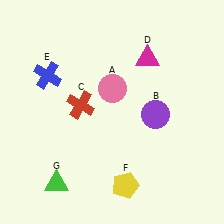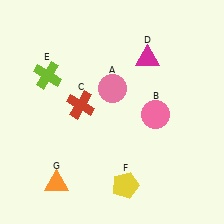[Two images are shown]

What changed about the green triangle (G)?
In Image 1, G is green. In Image 2, it changed to orange.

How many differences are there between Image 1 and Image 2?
There are 3 differences between the two images.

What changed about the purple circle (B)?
In Image 1, B is purple. In Image 2, it changed to pink.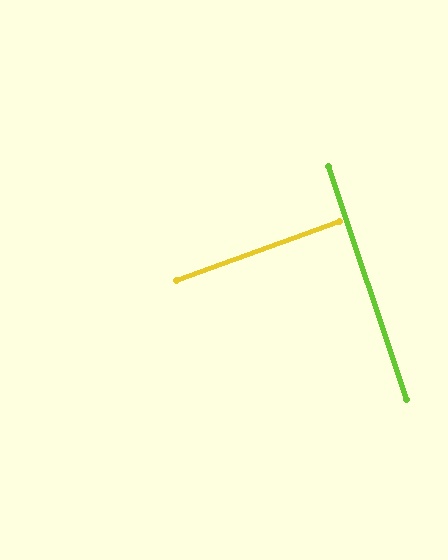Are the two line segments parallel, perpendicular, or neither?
Perpendicular — they meet at approximately 89°.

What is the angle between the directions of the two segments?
Approximately 89 degrees.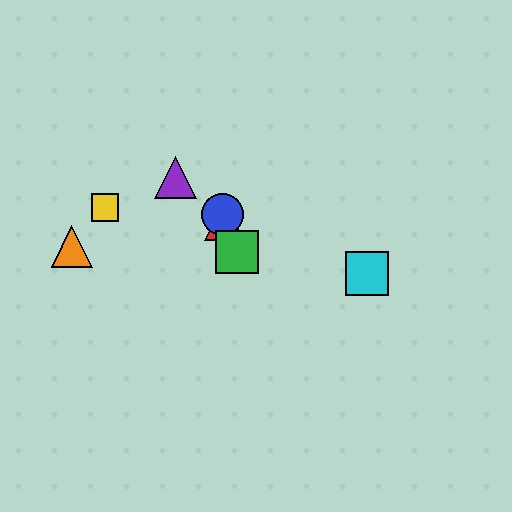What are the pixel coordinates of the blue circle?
The blue circle is at (223, 215).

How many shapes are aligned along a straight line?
3 shapes (the red triangle, the blue circle, the green square) are aligned along a straight line.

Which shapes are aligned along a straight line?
The red triangle, the blue circle, the green square are aligned along a straight line.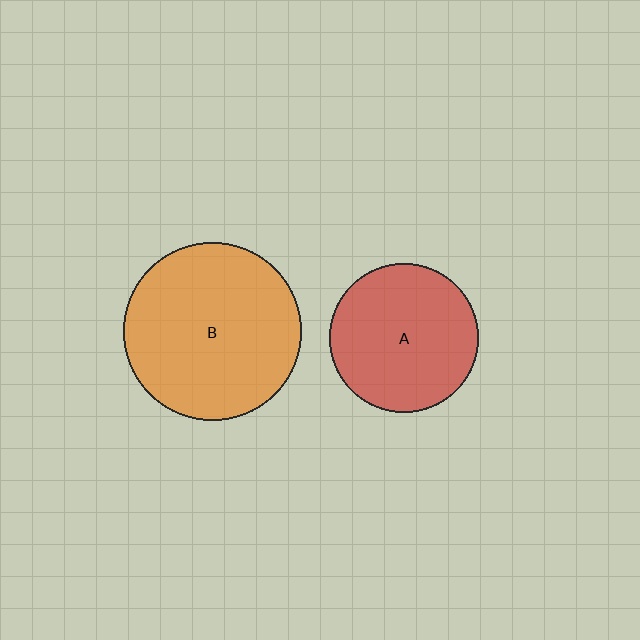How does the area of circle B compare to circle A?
Approximately 1.4 times.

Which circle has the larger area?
Circle B (orange).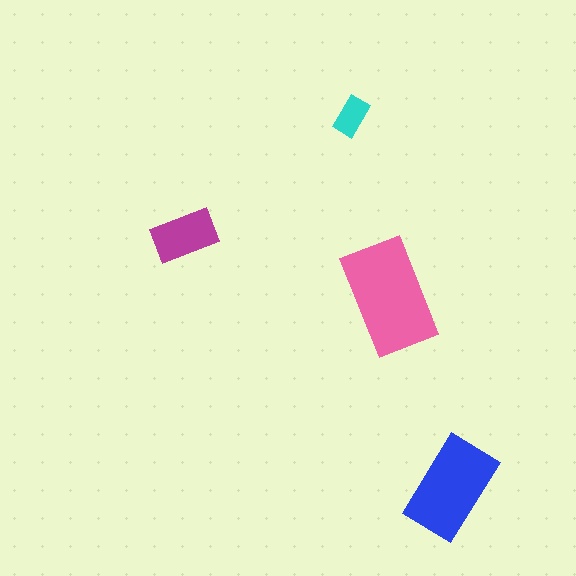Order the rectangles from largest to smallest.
the pink one, the blue one, the magenta one, the cyan one.